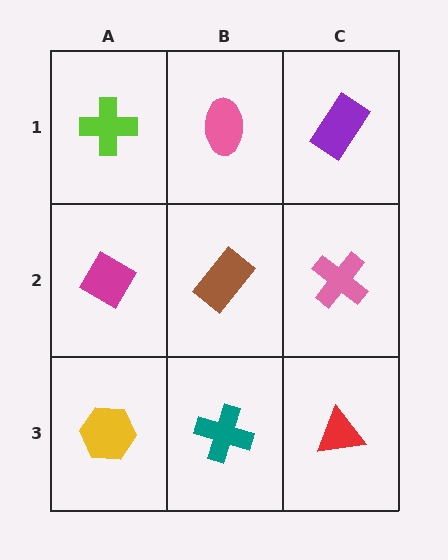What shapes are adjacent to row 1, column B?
A brown rectangle (row 2, column B), a lime cross (row 1, column A), a purple rectangle (row 1, column C).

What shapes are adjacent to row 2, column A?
A lime cross (row 1, column A), a yellow hexagon (row 3, column A), a brown rectangle (row 2, column B).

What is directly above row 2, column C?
A purple rectangle.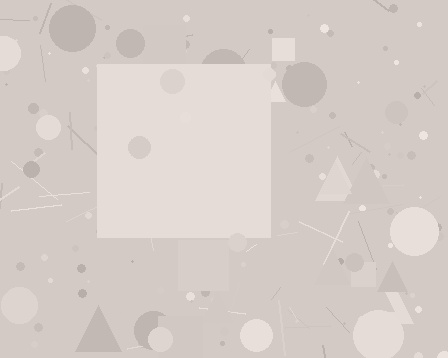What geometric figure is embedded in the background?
A square is embedded in the background.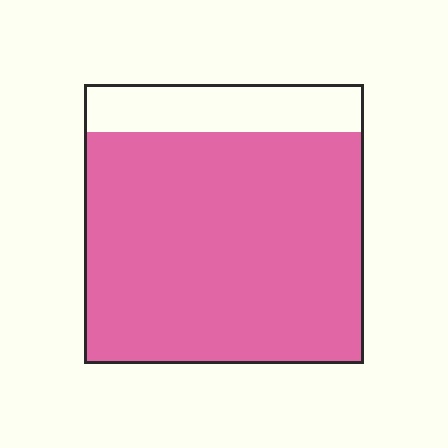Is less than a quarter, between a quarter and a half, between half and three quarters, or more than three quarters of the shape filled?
More than three quarters.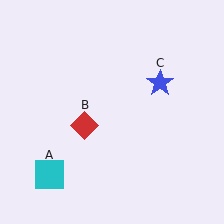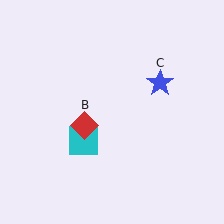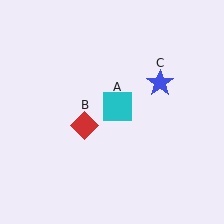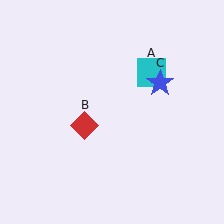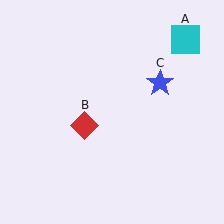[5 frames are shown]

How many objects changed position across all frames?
1 object changed position: cyan square (object A).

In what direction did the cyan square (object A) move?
The cyan square (object A) moved up and to the right.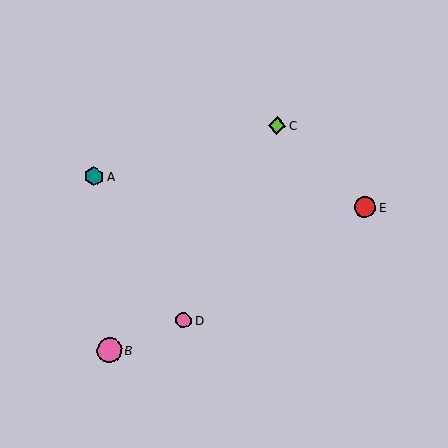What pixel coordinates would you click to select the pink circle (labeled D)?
Click at (184, 320) to select the pink circle D.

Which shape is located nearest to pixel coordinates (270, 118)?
The lime diamond (labeled C) at (277, 126) is nearest to that location.